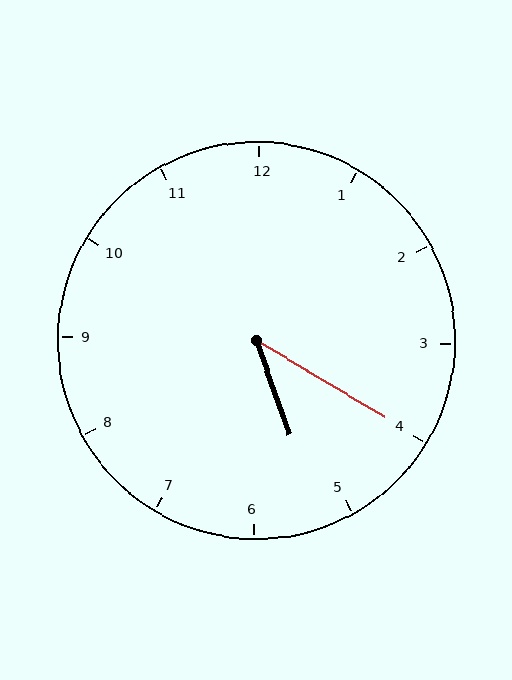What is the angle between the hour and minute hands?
Approximately 40 degrees.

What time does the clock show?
5:20.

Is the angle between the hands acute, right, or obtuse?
It is acute.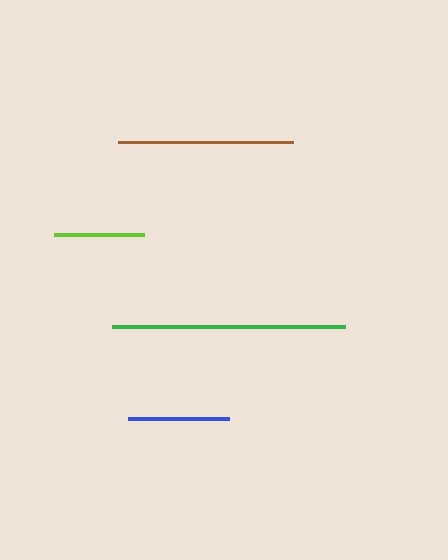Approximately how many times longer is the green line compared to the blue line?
The green line is approximately 2.3 times the length of the blue line.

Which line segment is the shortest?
The lime line is the shortest at approximately 90 pixels.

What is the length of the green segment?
The green segment is approximately 234 pixels long.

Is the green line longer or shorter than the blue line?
The green line is longer than the blue line.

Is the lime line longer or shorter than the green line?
The green line is longer than the lime line.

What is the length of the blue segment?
The blue segment is approximately 101 pixels long.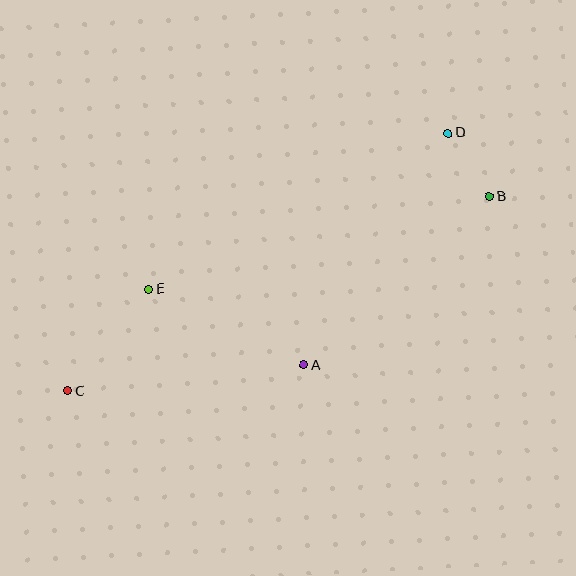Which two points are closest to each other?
Points B and D are closest to each other.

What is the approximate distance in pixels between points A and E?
The distance between A and E is approximately 172 pixels.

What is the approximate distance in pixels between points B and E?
The distance between B and E is approximately 353 pixels.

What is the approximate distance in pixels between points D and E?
The distance between D and E is approximately 338 pixels.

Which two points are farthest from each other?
Points B and C are farthest from each other.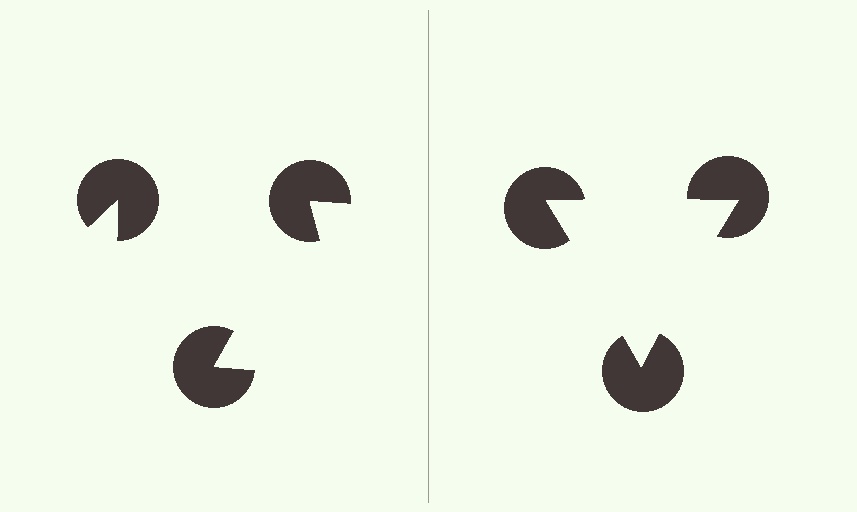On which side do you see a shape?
An illusory triangle appears on the right side. On the left side the wedge cuts are rotated, so no coherent shape forms.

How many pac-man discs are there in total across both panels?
6 — 3 on each side.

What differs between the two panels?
The pac-man discs are positioned identically on both sides; only the wedge orientations differ. On the right they align to a triangle; on the left they are misaligned.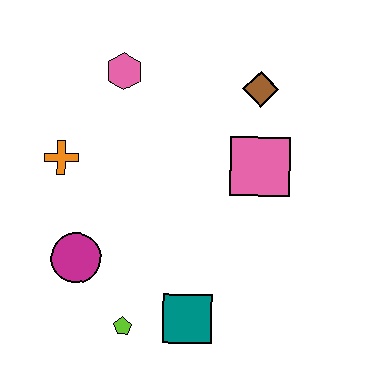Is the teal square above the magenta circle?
No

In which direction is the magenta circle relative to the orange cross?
The magenta circle is below the orange cross.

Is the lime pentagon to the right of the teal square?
No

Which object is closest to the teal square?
The lime pentagon is closest to the teal square.